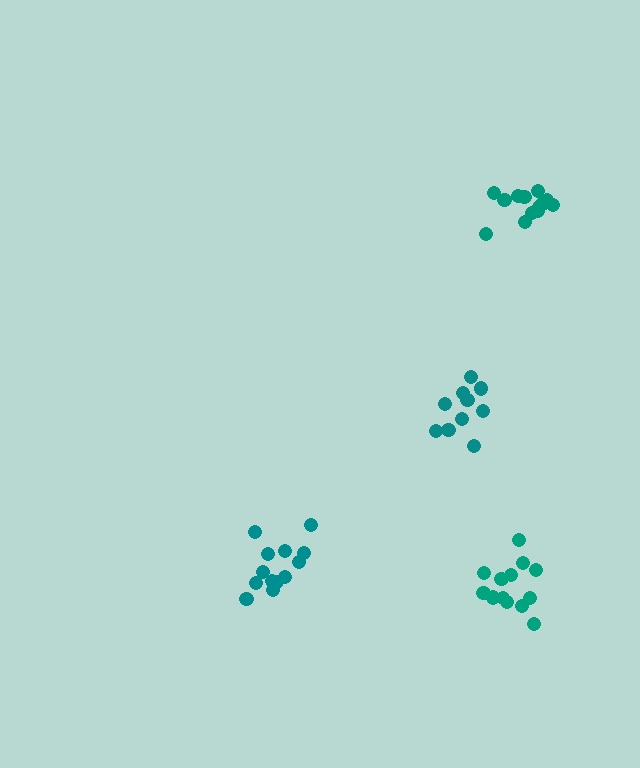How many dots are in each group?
Group 1: 13 dots, Group 2: 10 dots, Group 3: 14 dots, Group 4: 13 dots (50 total).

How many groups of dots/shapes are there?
There are 4 groups.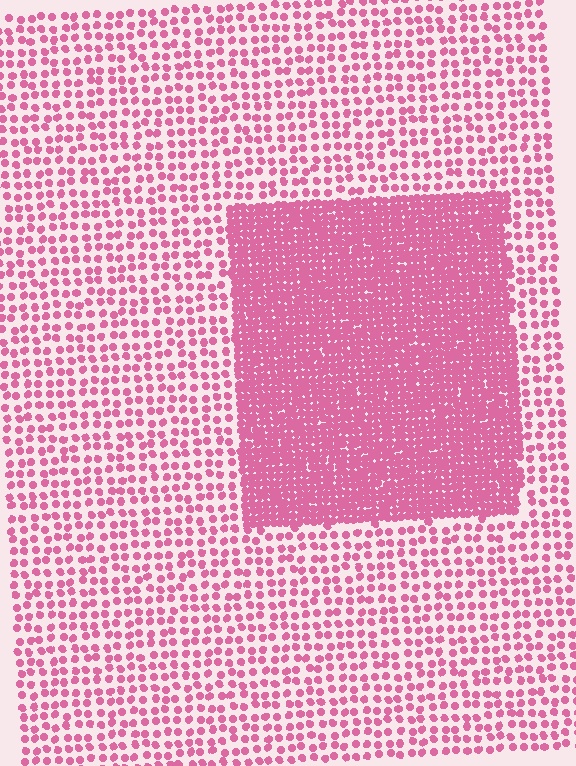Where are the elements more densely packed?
The elements are more densely packed inside the rectangle boundary.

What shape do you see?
I see a rectangle.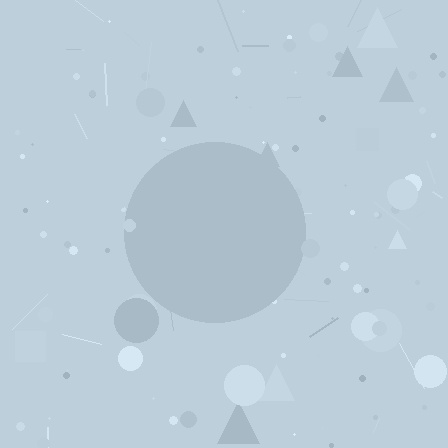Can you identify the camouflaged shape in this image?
The camouflaged shape is a circle.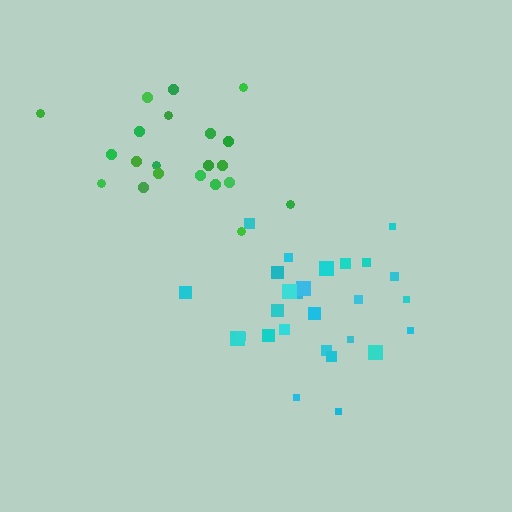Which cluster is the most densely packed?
Cyan.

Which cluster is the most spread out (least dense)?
Green.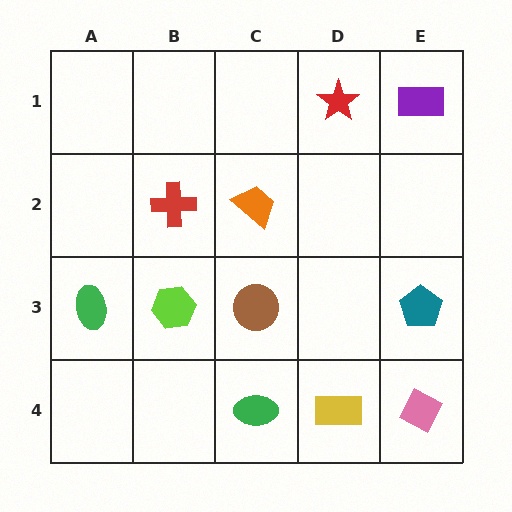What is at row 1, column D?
A red star.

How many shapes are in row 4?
3 shapes.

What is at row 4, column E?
A pink diamond.